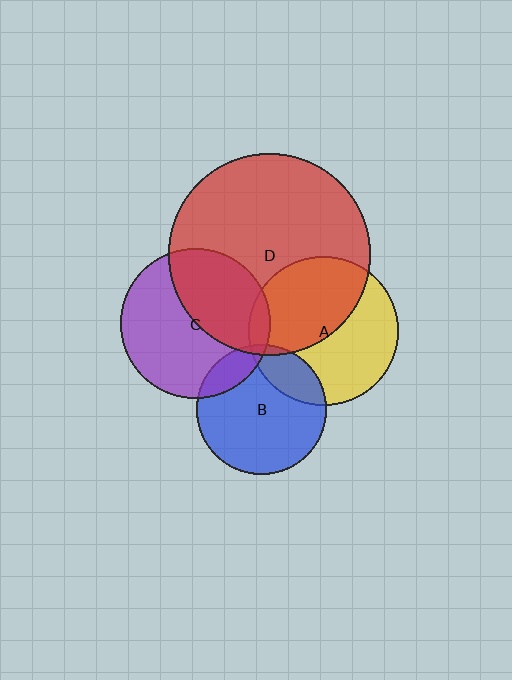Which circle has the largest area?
Circle D (red).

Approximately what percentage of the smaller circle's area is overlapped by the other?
Approximately 40%.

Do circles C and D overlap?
Yes.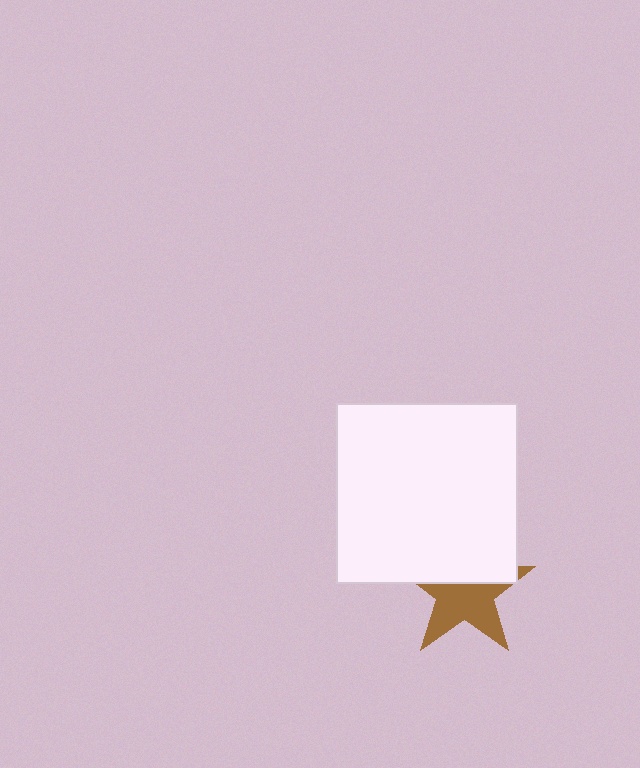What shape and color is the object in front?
The object in front is a white square.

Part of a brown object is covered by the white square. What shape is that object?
It is a star.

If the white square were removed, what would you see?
You would see the complete brown star.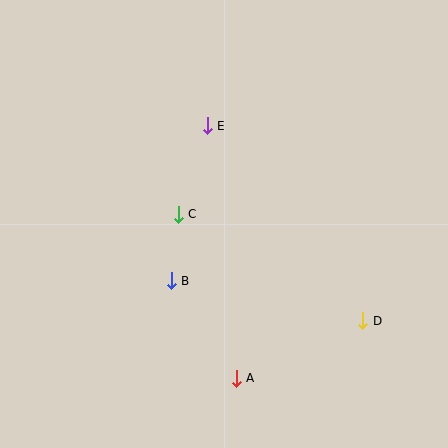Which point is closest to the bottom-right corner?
Point D is closest to the bottom-right corner.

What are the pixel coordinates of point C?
Point C is at (178, 214).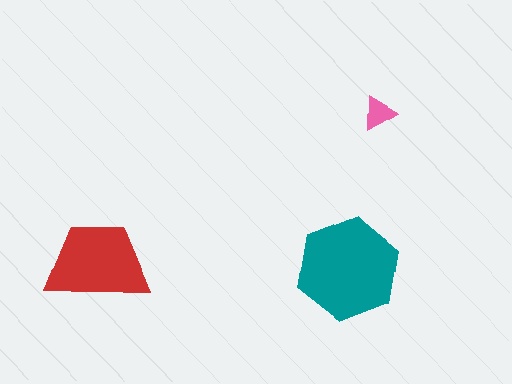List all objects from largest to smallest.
The teal hexagon, the red trapezoid, the pink triangle.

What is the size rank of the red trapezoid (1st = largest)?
2nd.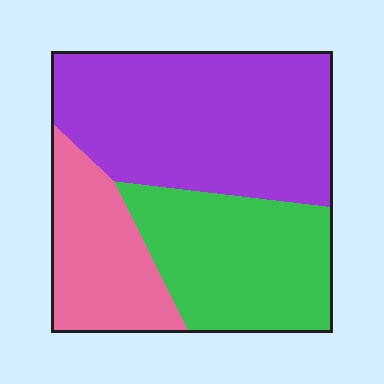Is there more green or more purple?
Purple.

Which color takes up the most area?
Purple, at roughly 45%.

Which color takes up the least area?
Pink, at roughly 20%.